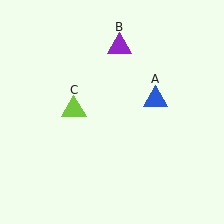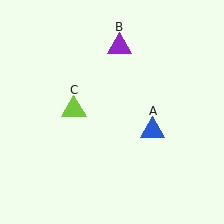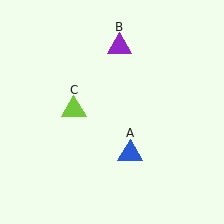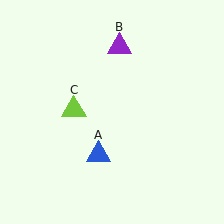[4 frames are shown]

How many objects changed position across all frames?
1 object changed position: blue triangle (object A).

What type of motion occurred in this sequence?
The blue triangle (object A) rotated clockwise around the center of the scene.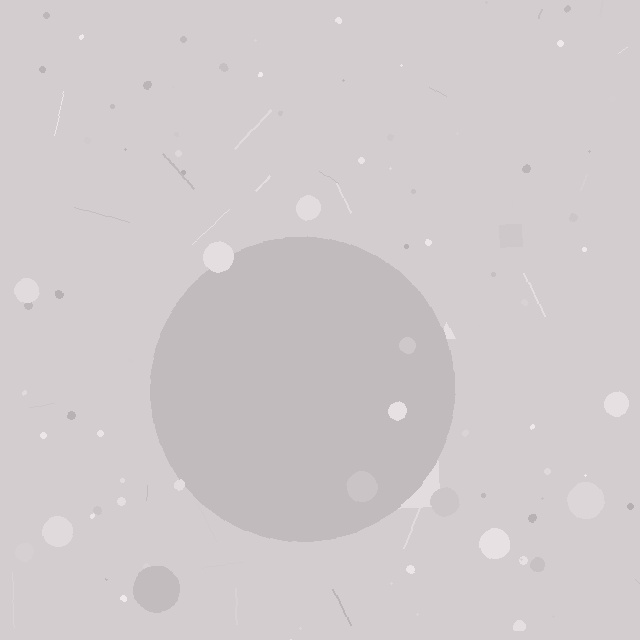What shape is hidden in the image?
A circle is hidden in the image.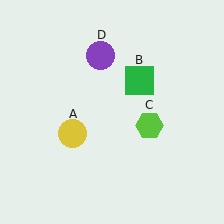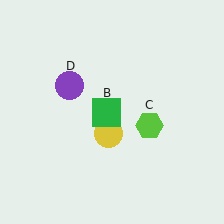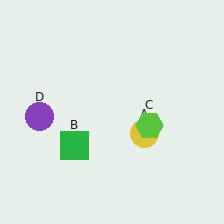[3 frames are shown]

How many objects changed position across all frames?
3 objects changed position: yellow circle (object A), green square (object B), purple circle (object D).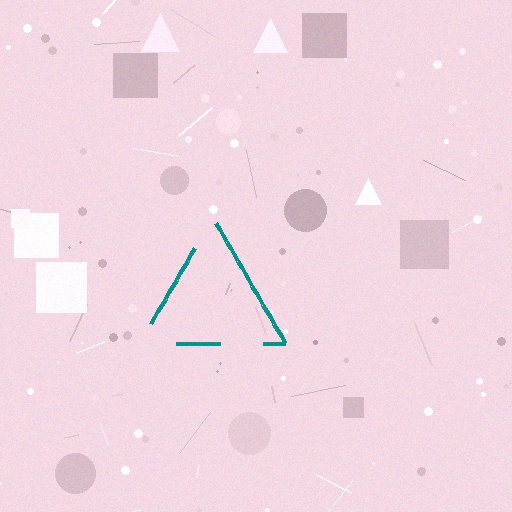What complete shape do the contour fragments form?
The contour fragments form a triangle.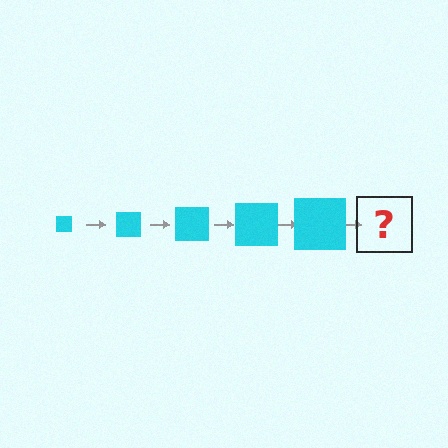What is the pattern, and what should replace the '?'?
The pattern is that the square gets progressively larger each step. The '?' should be a cyan square, larger than the previous one.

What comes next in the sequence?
The next element should be a cyan square, larger than the previous one.